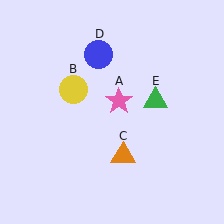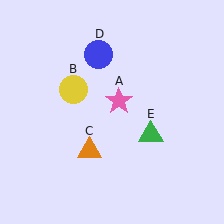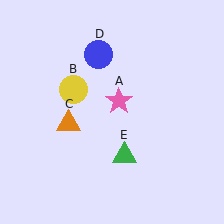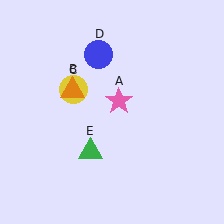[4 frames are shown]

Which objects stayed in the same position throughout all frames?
Pink star (object A) and yellow circle (object B) and blue circle (object D) remained stationary.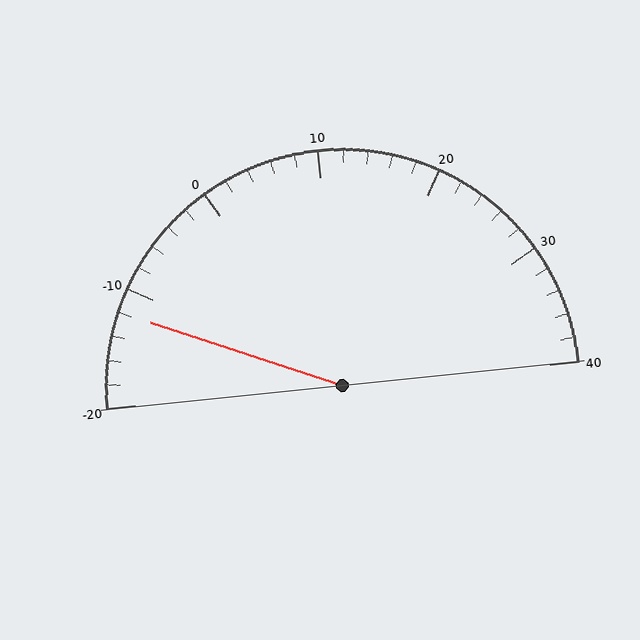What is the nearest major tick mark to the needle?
The nearest major tick mark is -10.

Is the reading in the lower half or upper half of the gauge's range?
The reading is in the lower half of the range (-20 to 40).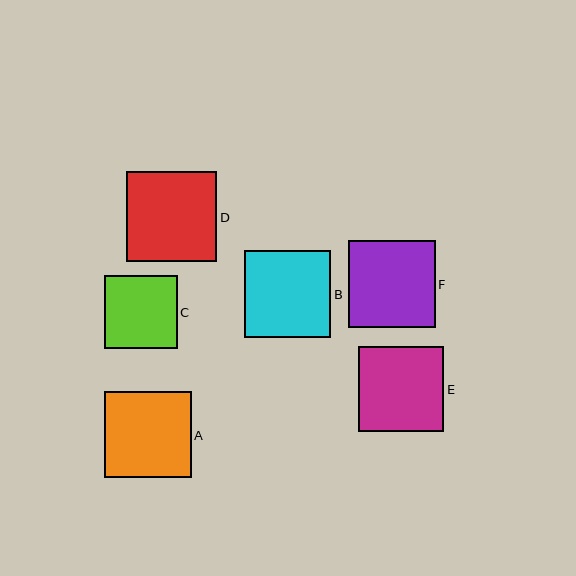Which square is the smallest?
Square C is the smallest with a size of approximately 73 pixels.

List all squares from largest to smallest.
From largest to smallest: D, A, B, F, E, C.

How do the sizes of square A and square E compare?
Square A and square E are approximately the same size.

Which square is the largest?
Square D is the largest with a size of approximately 90 pixels.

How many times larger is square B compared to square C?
Square B is approximately 1.2 times the size of square C.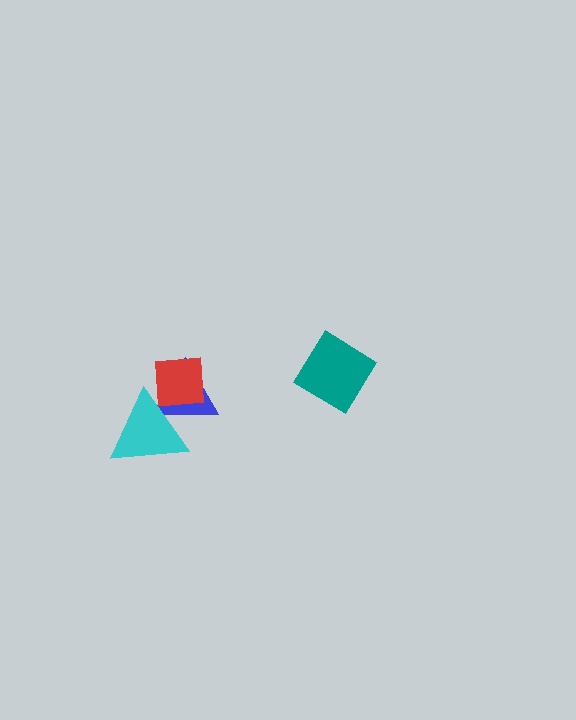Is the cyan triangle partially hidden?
No, no other shape covers it.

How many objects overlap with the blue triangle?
2 objects overlap with the blue triangle.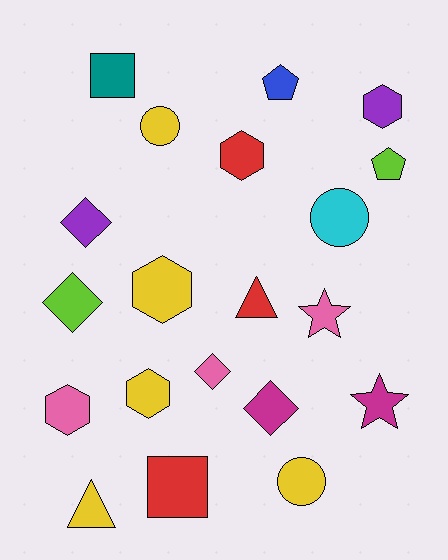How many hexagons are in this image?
There are 5 hexagons.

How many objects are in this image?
There are 20 objects.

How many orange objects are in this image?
There are no orange objects.